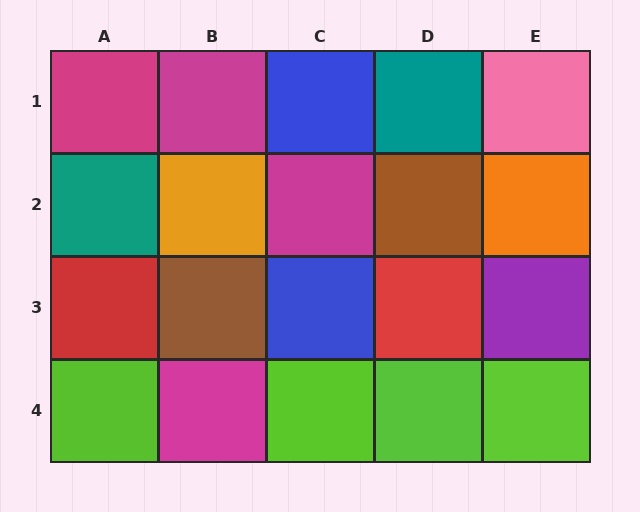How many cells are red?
2 cells are red.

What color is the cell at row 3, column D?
Red.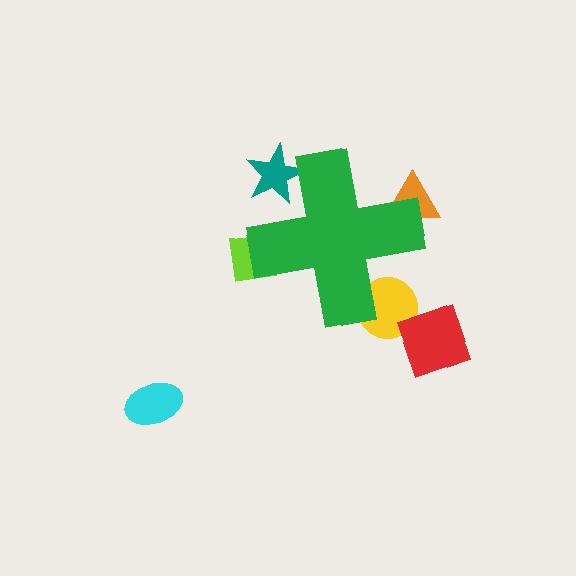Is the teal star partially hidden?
Yes, the teal star is partially hidden behind the green cross.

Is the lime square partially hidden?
Yes, the lime square is partially hidden behind the green cross.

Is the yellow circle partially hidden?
Yes, the yellow circle is partially hidden behind the green cross.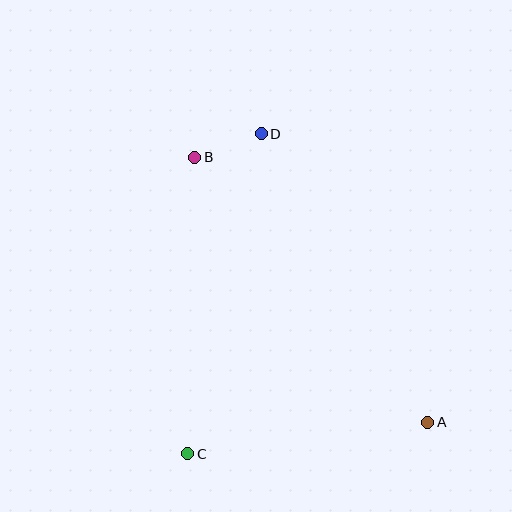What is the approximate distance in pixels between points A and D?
The distance between A and D is approximately 333 pixels.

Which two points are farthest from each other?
Points A and B are farthest from each other.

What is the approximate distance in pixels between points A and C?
The distance between A and C is approximately 242 pixels.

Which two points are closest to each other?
Points B and D are closest to each other.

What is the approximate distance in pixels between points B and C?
The distance between B and C is approximately 297 pixels.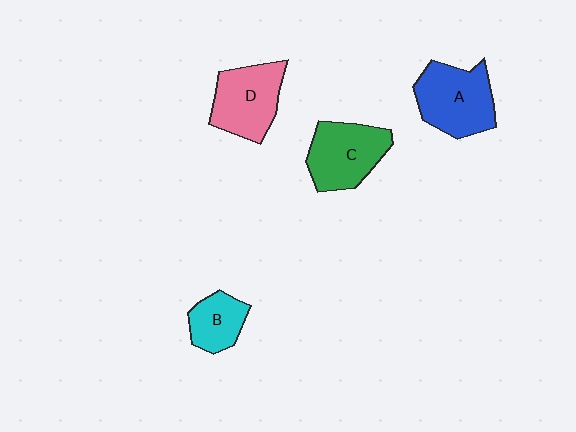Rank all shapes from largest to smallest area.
From largest to smallest: A (blue), C (green), D (pink), B (cyan).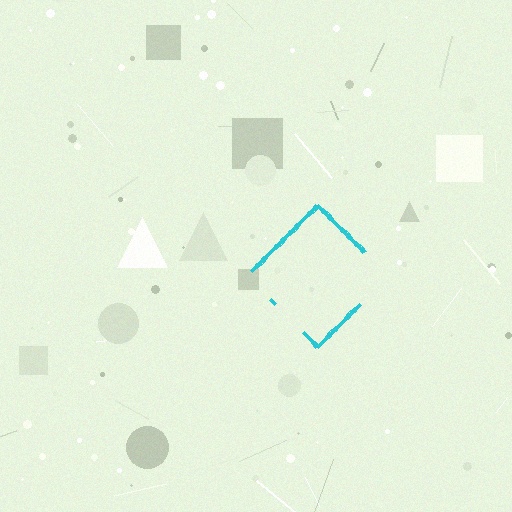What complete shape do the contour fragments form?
The contour fragments form a diamond.